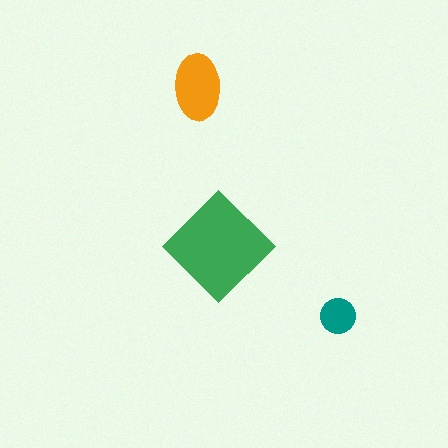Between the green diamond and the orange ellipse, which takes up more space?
The green diamond.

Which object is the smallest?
The teal circle.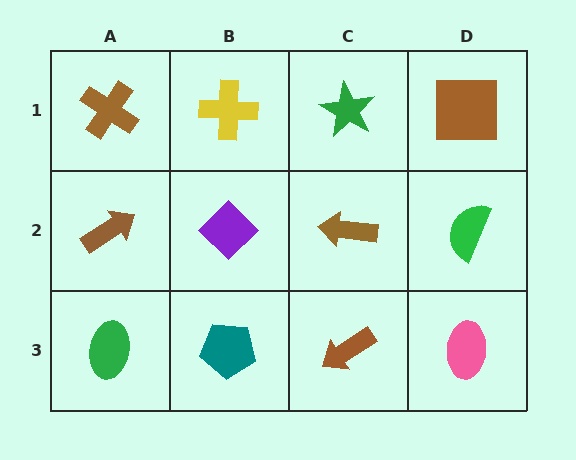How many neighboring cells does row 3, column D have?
2.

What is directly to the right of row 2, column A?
A purple diamond.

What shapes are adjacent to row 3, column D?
A green semicircle (row 2, column D), a brown arrow (row 3, column C).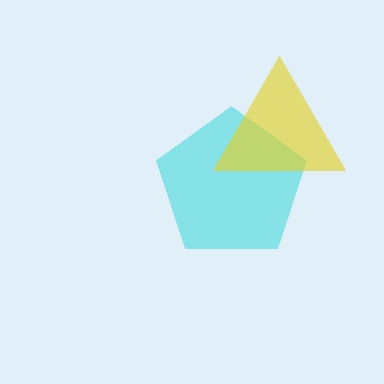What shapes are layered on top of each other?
The layered shapes are: a cyan pentagon, a yellow triangle.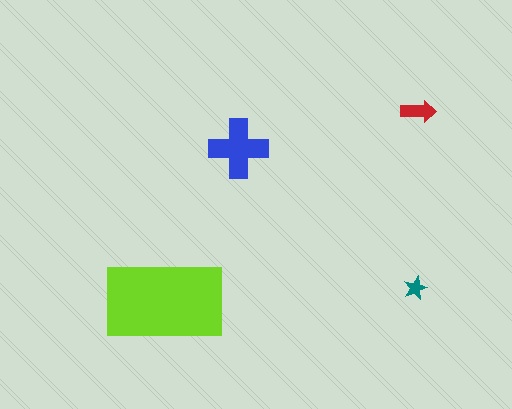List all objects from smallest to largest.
The teal star, the red arrow, the blue cross, the lime rectangle.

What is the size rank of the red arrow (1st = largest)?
3rd.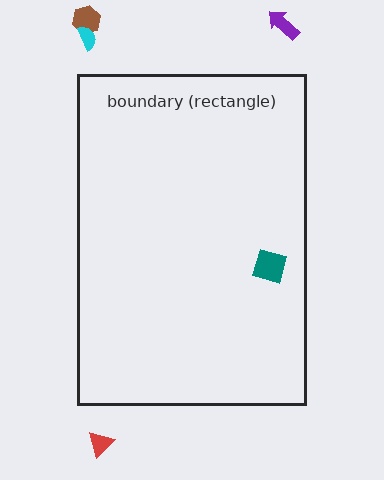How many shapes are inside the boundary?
1 inside, 4 outside.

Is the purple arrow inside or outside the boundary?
Outside.